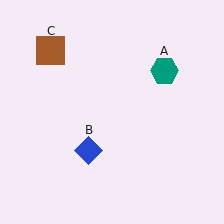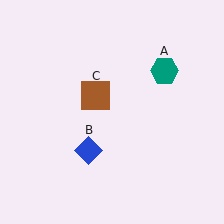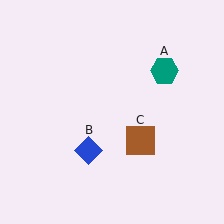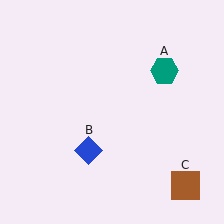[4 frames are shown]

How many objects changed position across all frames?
1 object changed position: brown square (object C).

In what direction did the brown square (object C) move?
The brown square (object C) moved down and to the right.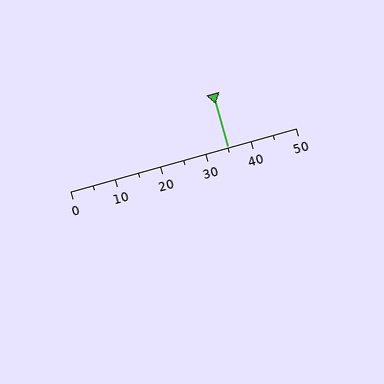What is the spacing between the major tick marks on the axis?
The major ticks are spaced 10 apart.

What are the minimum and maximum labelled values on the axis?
The axis runs from 0 to 50.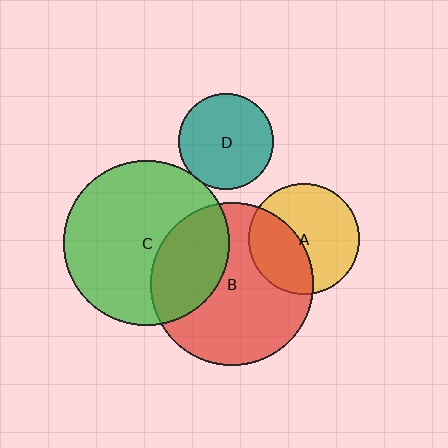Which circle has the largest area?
Circle C (green).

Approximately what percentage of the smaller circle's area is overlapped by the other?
Approximately 5%.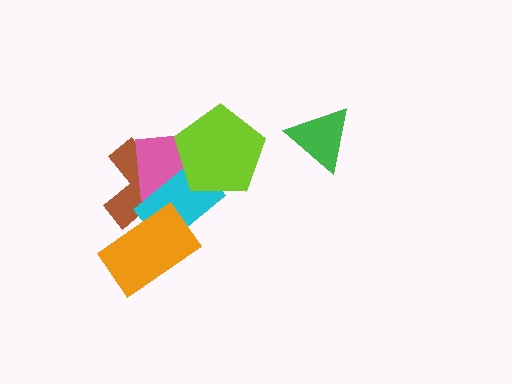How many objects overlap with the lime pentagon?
3 objects overlap with the lime pentagon.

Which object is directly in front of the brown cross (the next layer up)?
The pink square is directly in front of the brown cross.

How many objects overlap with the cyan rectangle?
4 objects overlap with the cyan rectangle.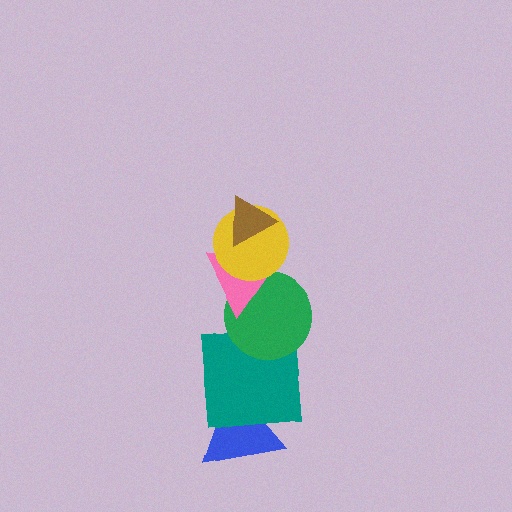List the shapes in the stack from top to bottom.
From top to bottom: the brown triangle, the yellow circle, the pink triangle, the green circle, the teal square, the blue triangle.